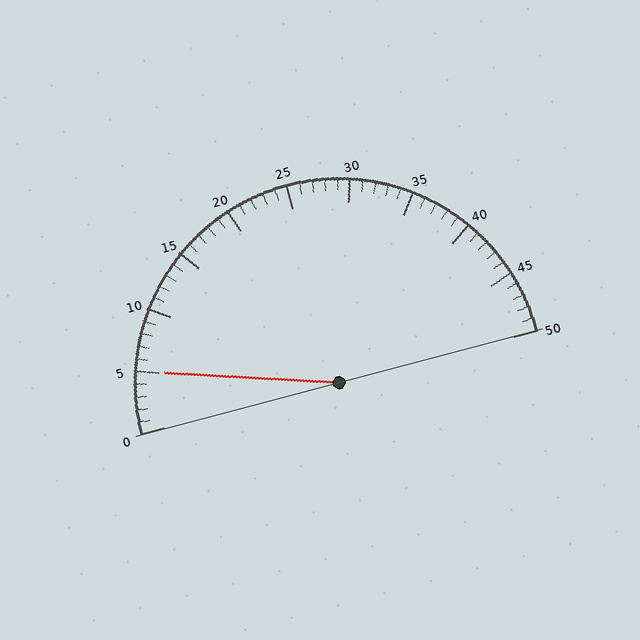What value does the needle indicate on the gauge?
The needle indicates approximately 5.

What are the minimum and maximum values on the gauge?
The gauge ranges from 0 to 50.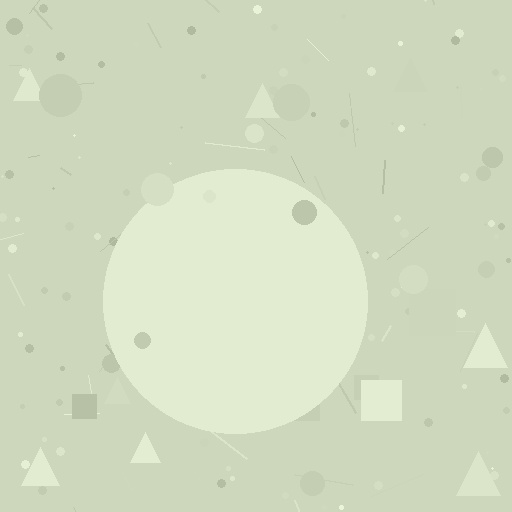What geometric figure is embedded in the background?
A circle is embedded in the background.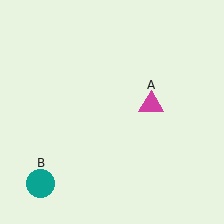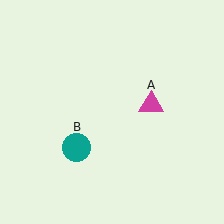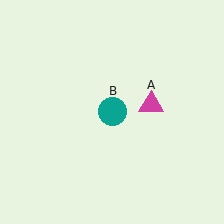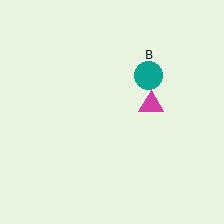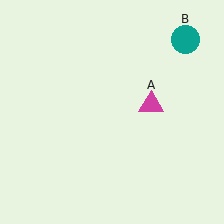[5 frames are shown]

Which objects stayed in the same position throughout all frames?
Magenta triangle (object A) remained stationary.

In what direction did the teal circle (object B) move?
The teal circle (object B) moved up and to the right.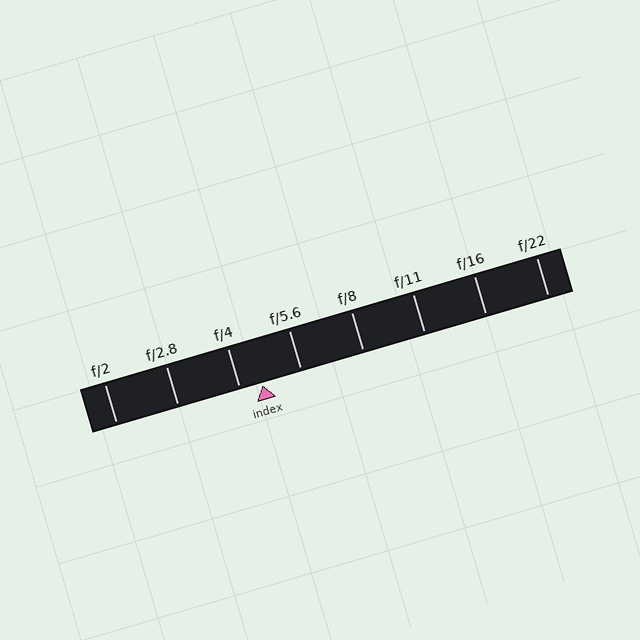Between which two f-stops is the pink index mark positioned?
The index mark is between f/4 and f/5.6.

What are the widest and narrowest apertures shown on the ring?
The widest aperture shown is f/2 and the narrowest is f/22.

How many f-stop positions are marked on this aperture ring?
There are 8 f-stop positions marked.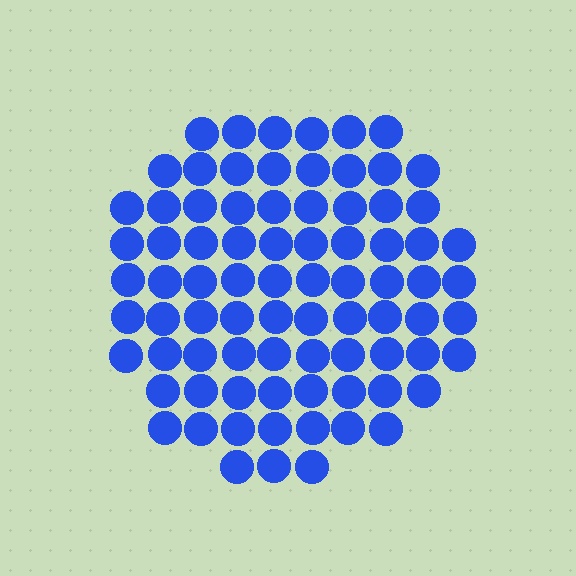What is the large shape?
The large shape is a circle.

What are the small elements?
The small elements are circles.